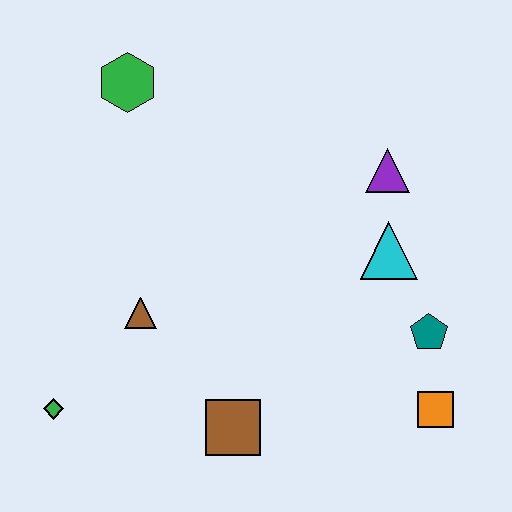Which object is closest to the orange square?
The teal pentagon is closest to the orange square.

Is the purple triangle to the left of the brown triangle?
No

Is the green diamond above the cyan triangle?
No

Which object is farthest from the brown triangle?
The orange square is farthest from the brown triangle.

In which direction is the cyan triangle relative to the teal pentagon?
The cyan triangle is above the teal pentagon.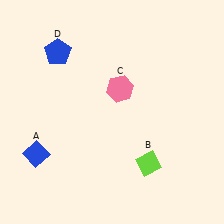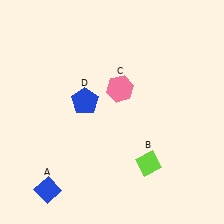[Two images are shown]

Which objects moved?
The objects that moved are: the blue diamond (A), the blue pentagon (D).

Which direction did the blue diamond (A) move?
The blue diamond (A) moved down.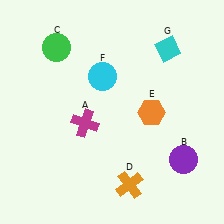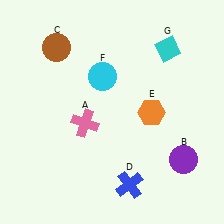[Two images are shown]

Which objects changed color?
A changed from magenta to pink. C changed from green to brown. D changed from orange to blue.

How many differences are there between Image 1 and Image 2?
There are 3 differences between the two images.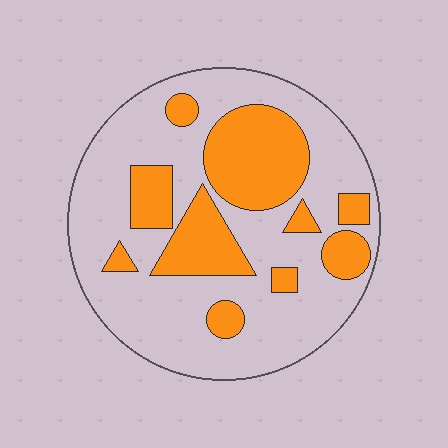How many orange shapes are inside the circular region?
10.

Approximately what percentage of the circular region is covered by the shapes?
Approximately 30%.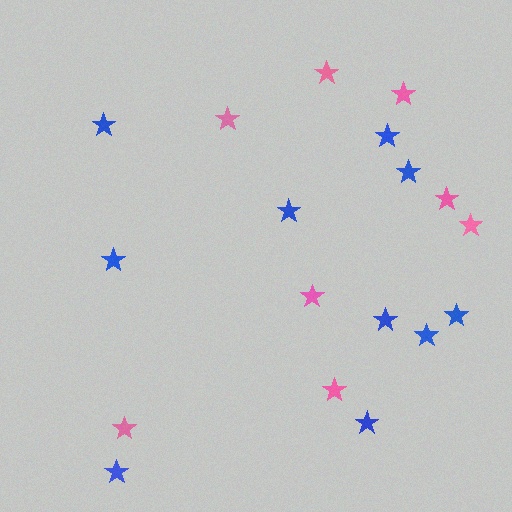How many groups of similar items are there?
There are 2 groups: one group of pink stars (8) and one group of blue stars (10).